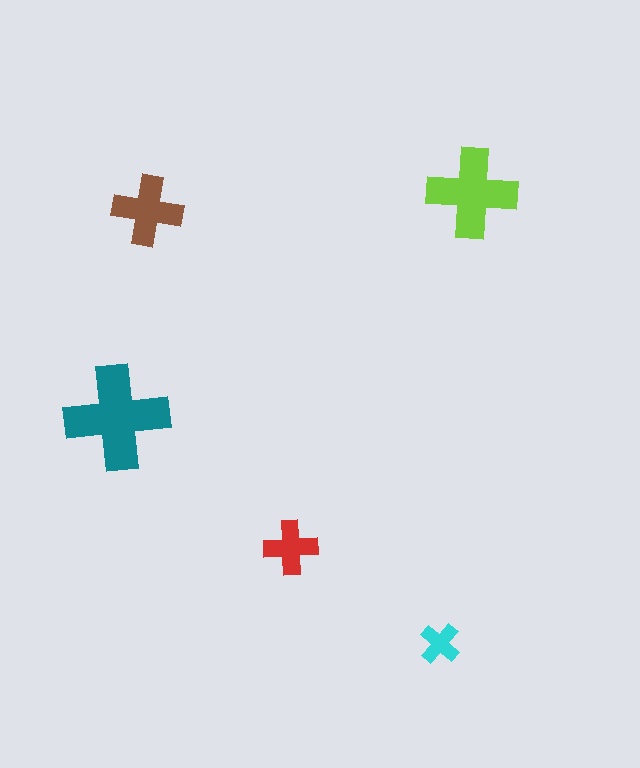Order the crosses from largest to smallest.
the teal one, the lime one, the brown one, the red one, the cyan one.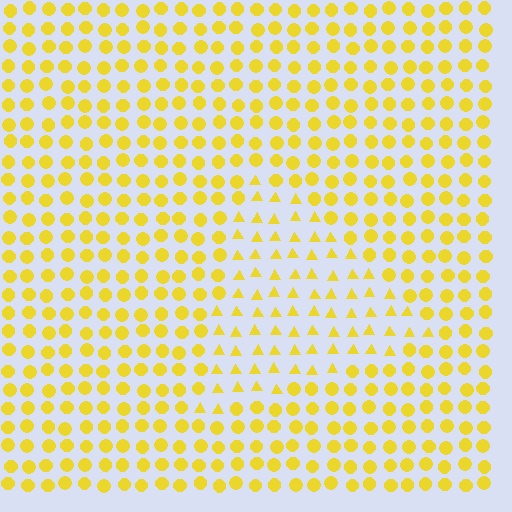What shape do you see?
I see a triangle.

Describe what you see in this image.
The image is filled with small yellow elements arranged in a uniform grid. A triangle-shaped region contains triangles, while the surrounding area contains circles. The boundary is defined purely by the change in element shape.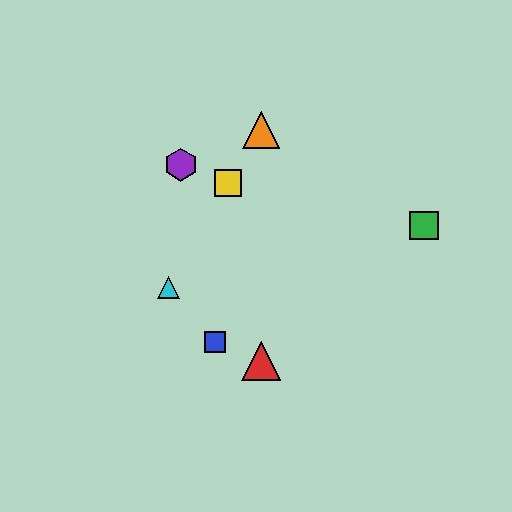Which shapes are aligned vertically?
The red triangle, the orange triangle are aligned vertically.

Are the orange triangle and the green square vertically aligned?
No, the orange triangle is at x≈261 and the green square is at x≈424.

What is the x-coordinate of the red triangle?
The red triangle is at x≈261.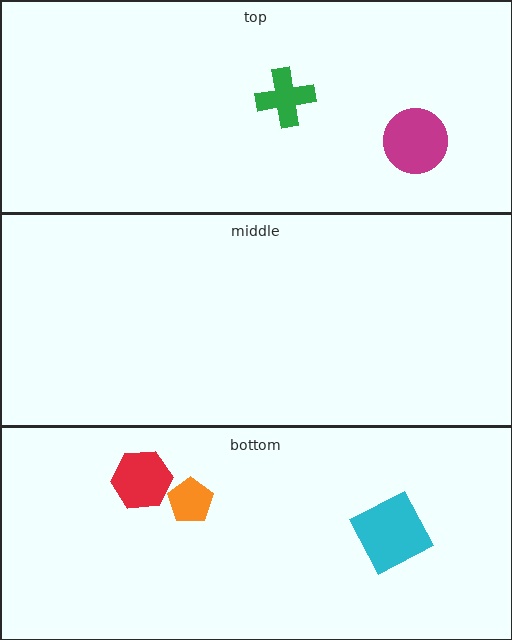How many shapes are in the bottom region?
3.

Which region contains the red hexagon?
The bottom region.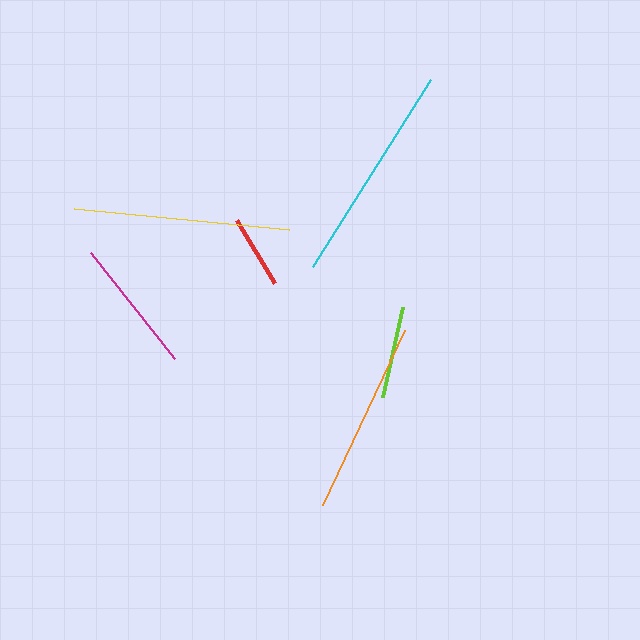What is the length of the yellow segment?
The yellow segment is approximately 215 pixels long.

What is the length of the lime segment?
The lime segment is approximately 93 pixels long.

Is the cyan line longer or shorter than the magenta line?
The cyan line is longer than the magenta line.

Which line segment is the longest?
The cyan line is the longest at approximately 222 pixels.